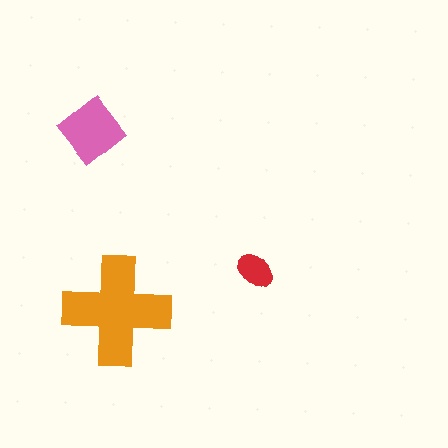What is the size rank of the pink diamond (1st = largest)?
2nd.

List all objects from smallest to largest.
The red ellipse, the pink diamond, the orange cross.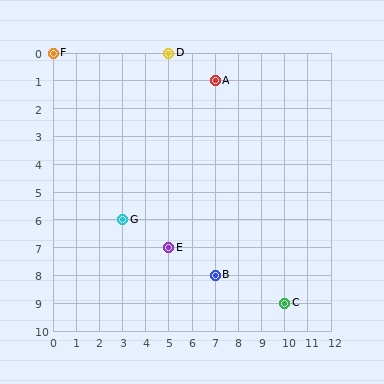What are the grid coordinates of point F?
Point F is at grid coordinates (0, 0).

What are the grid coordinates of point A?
Point A is at grid coordinates (7, 1).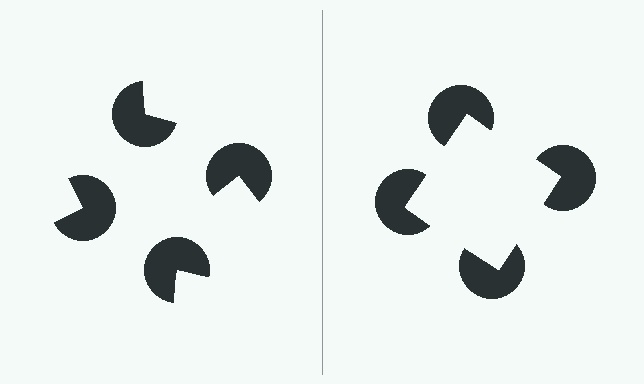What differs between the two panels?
The pac-man discs are positioned identically on both sides; only the wedge orientations differ. On the right they align to a square; on the left they are misaligned.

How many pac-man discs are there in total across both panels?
8 — 4 on each side.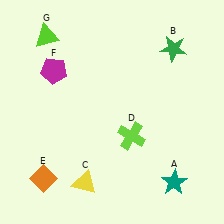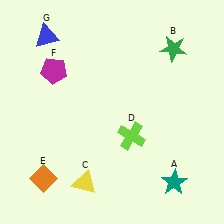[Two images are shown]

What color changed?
The triangle (G) changed from lime in Image 1 to blue in Image 2.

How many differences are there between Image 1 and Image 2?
There is 1 difference between the two images.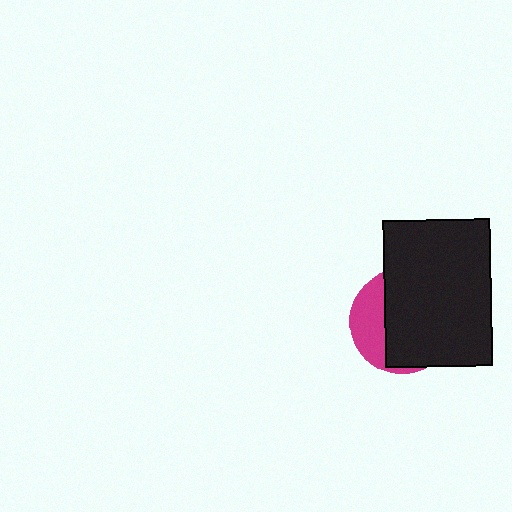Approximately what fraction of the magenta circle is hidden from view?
Roughly 68% of the magenta circle is hidden behind the black rectangle.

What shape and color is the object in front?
The object in front is a black rectangle.